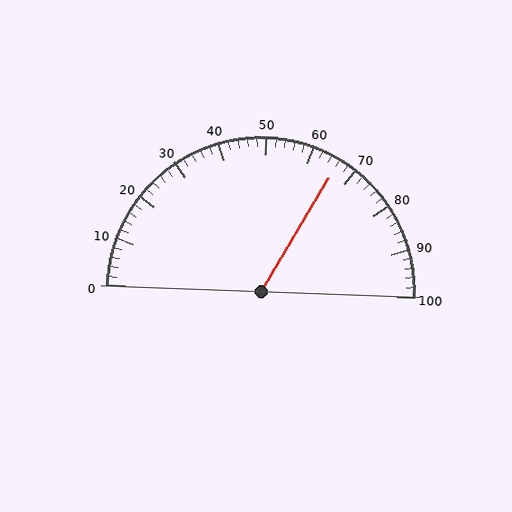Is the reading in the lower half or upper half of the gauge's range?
The reading is in the upper half of the range (0 to 100).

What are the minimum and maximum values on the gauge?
The gauge ranges from 0 to 100.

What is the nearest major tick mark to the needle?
The nearest major tick mark is 70.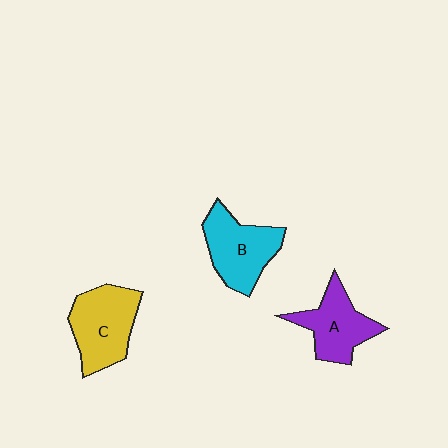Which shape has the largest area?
Shape C (yellow).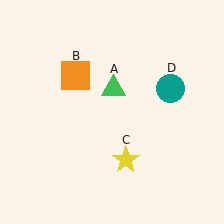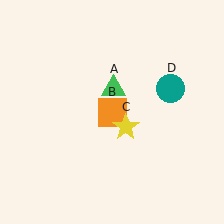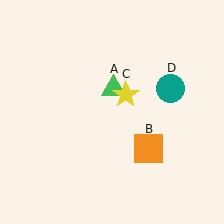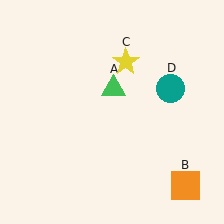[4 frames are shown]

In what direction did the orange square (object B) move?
The orange square (object B) moved down and to the right.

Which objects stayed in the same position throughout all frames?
Green triangle (object A) and teal circle (object D) remained stationary.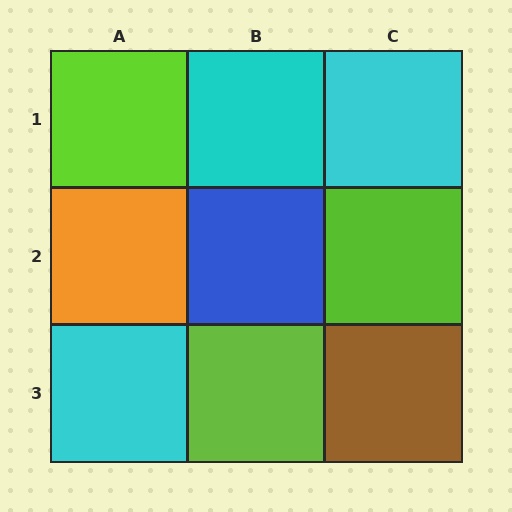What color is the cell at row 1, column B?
Cyan.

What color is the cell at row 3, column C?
Brown.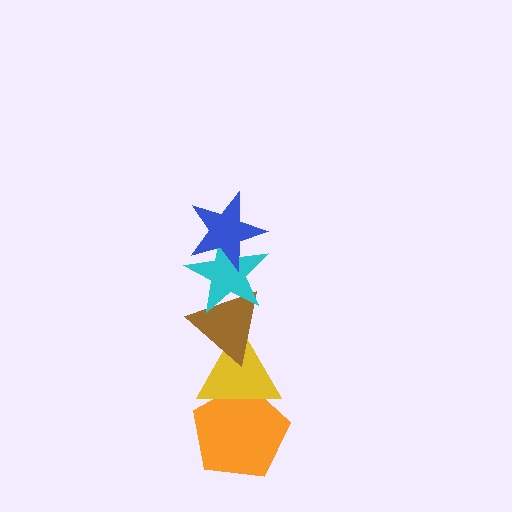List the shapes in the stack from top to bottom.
From top to bottom: the blue star, the cyan star, the brown triangle, the yellow triangle, the orange pentagon.